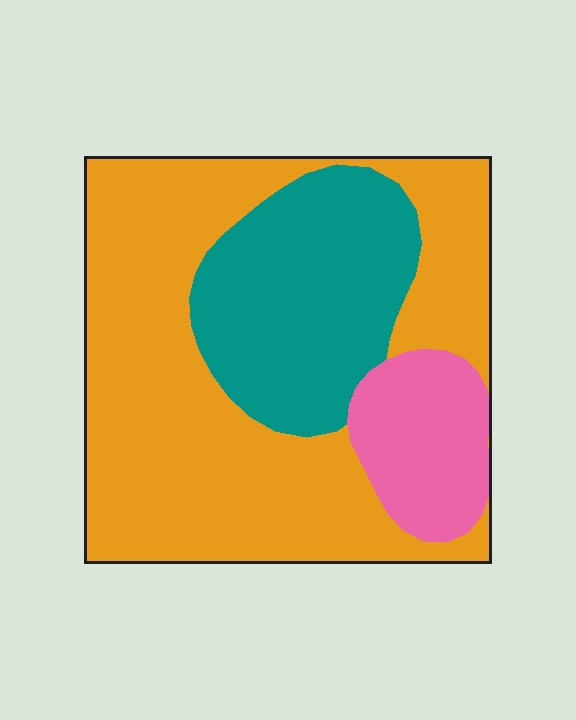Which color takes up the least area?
Pink, at roughly 15%.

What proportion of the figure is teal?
Teal covers 27% of the figure.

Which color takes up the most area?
Orange, at roughly 60%.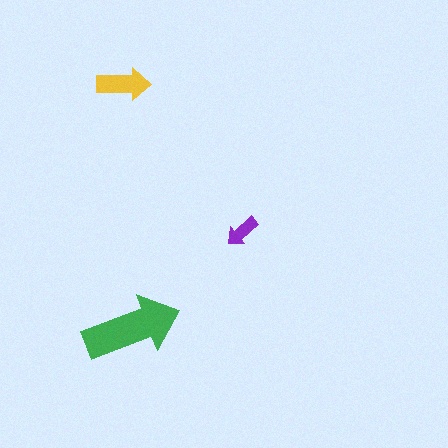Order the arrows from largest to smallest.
the green one, the yellow one, the purple one.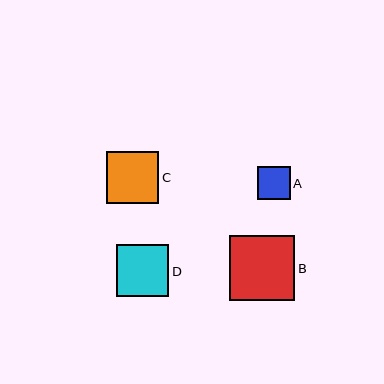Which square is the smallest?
Square A is the smallest with a size of approximately 33 pixels.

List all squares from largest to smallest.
From largest to smallest: B, D, C, A.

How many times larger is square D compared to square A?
Square D is approximately 1.6 times the size of square A.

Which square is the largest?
Square B is the largest with a size of approximately 65 pixels.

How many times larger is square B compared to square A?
Square B is approximately 2.0 times the size of square A.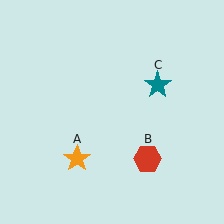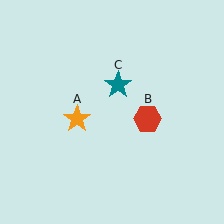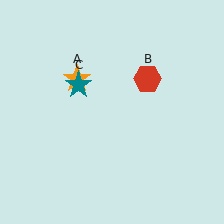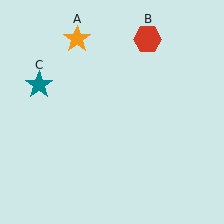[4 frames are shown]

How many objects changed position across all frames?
3 objects changed position: orange star (object A), red hexagon (object B), teal star (object C).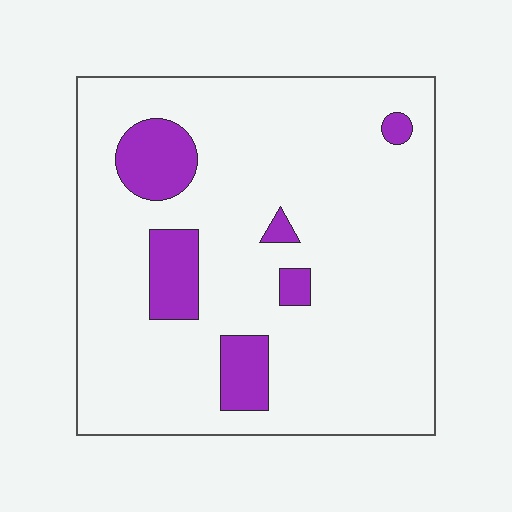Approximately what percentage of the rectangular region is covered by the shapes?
Approximately 15%.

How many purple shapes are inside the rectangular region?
6.